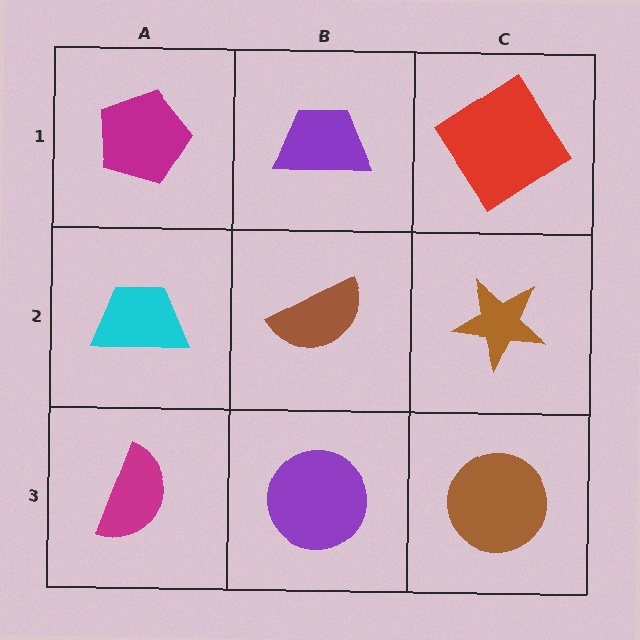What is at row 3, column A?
A magenta semicircle.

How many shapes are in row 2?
3 shapes.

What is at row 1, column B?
A purple trapezoid.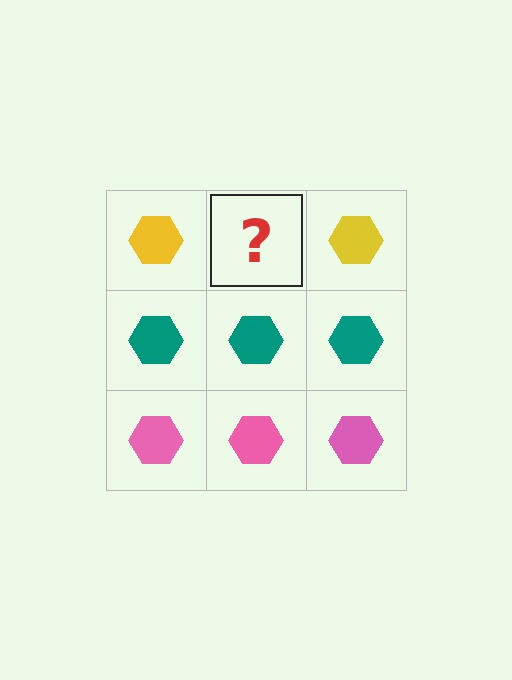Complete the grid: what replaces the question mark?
The question mark should be replaced with a yellow hexagon.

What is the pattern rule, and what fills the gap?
The rule is that each row has a consistent color. The gap should be filled with a yellow hexagon.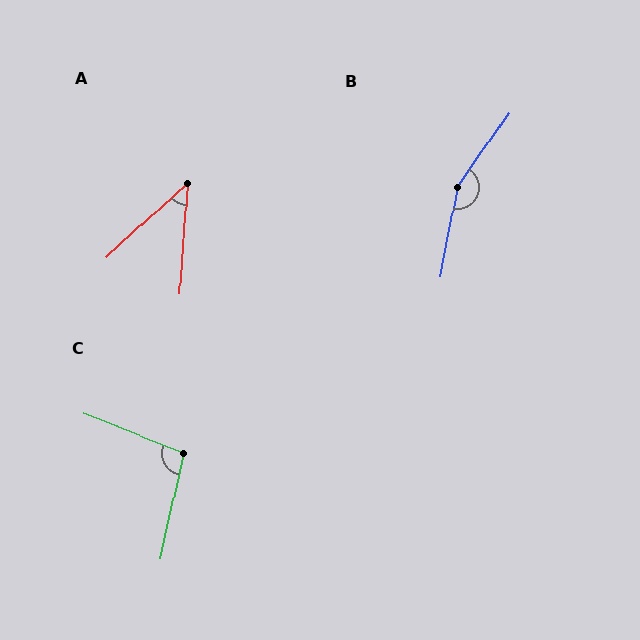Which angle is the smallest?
A, at approximately 43 degrees.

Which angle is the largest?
B, at approximately 156 degrees.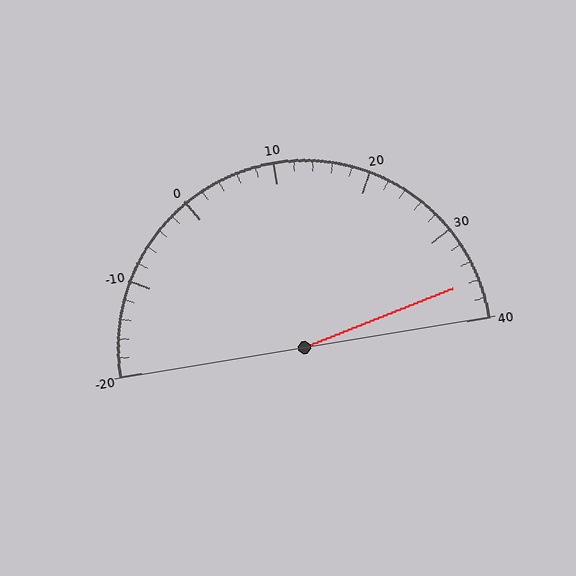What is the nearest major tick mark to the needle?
The nearest major tick mark is 40.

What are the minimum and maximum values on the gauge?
The gauge ranges from -20 to 40.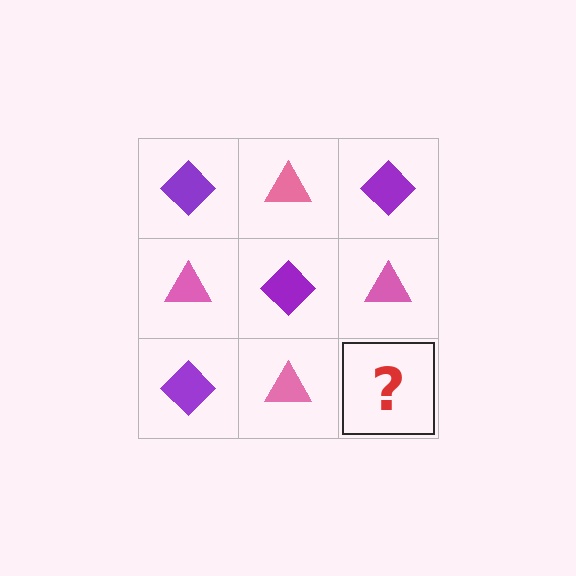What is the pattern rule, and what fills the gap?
The rule is that it alternates purple diamond and pink triangle in a checkerboard pattern. The gap should be filled with a purple diamond.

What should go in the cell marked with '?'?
The missing cell should contain a purple diamond.